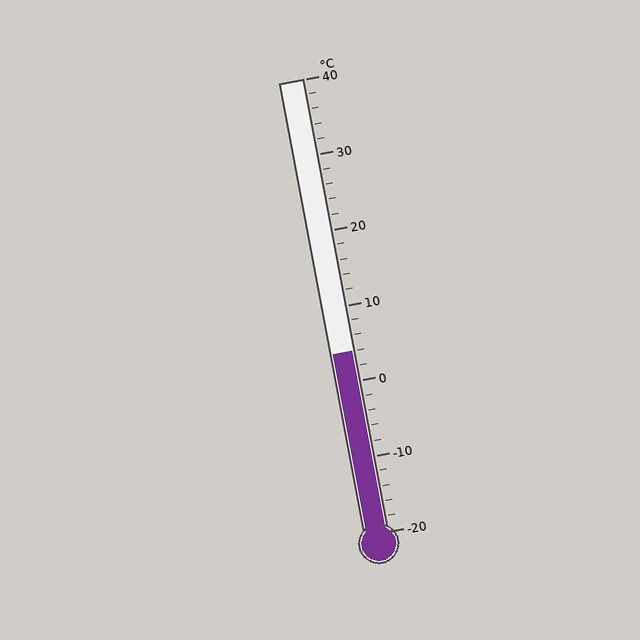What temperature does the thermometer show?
The thermometer shows approximately 4°C.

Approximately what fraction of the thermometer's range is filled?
The thermometer is filled to approximately 40% of its range.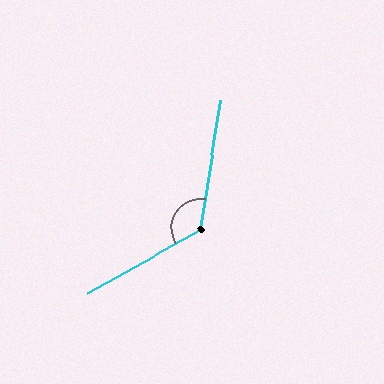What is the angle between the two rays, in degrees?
Approximately 128 degrees.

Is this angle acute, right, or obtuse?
It is obtuse.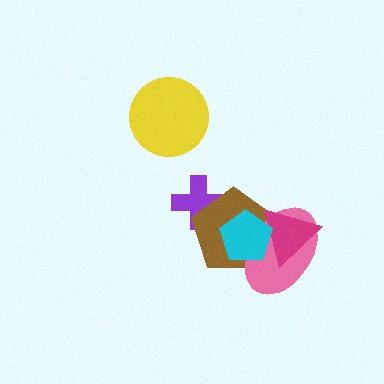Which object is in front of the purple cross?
The brown pentagon is in front of the purple cross.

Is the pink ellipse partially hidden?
Yes, it is partially covered by another shape.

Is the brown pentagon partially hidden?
Yes, it is partially covered by another shape.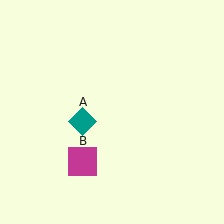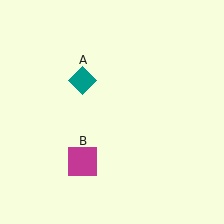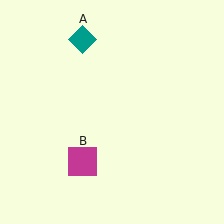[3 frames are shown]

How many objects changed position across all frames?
1 object changed position: teal diamond (object A).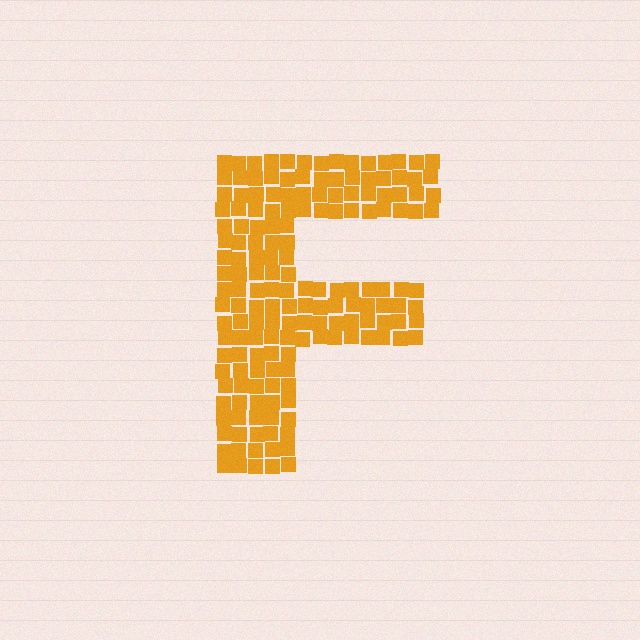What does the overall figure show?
The overall figure shows the letter F.